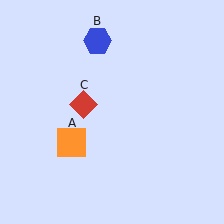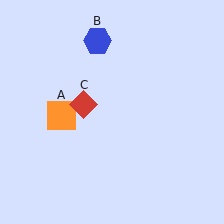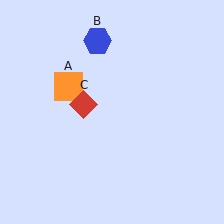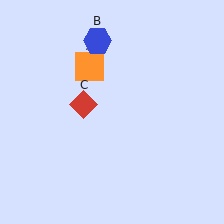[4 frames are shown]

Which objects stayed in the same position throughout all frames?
Blue hexagon (object B) and red diamond (object C) remained stationary.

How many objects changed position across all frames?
1 object changed position: orange square (object A).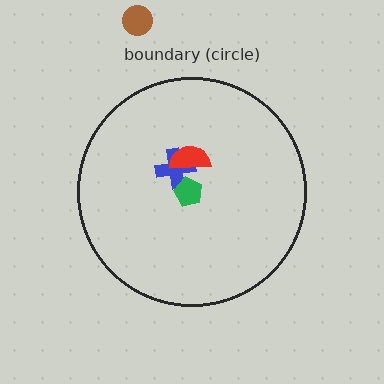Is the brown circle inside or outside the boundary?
Outside.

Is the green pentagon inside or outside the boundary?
Inside.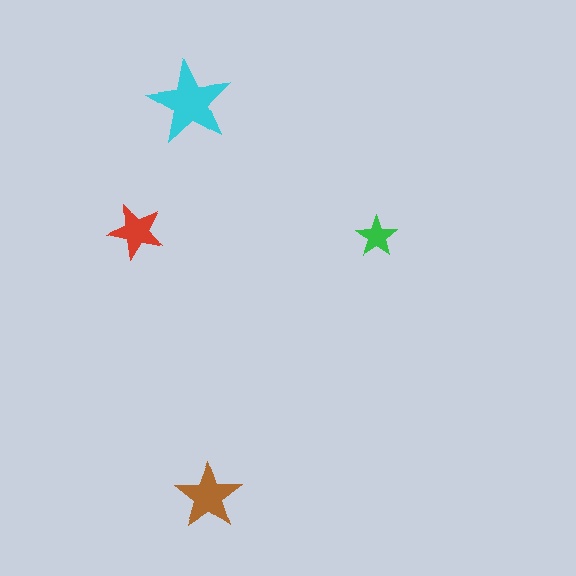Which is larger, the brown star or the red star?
The brown one.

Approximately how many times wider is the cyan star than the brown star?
About 1.5 times wider.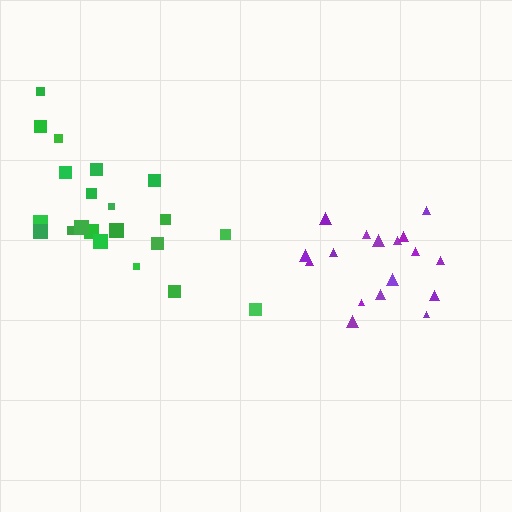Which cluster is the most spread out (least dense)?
Green.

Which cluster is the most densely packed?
Purple.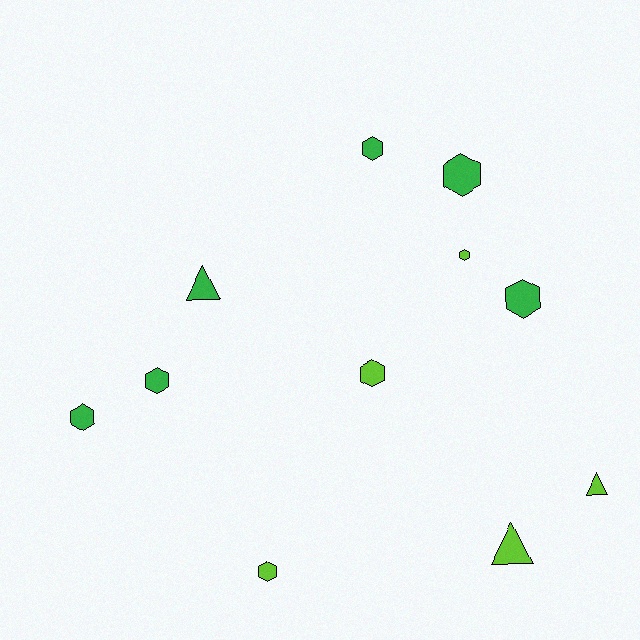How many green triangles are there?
There is 1 green triangle.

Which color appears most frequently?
Green, with 6 objects.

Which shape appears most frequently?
Hexagon, with 8 objects.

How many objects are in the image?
There are 11 objects.